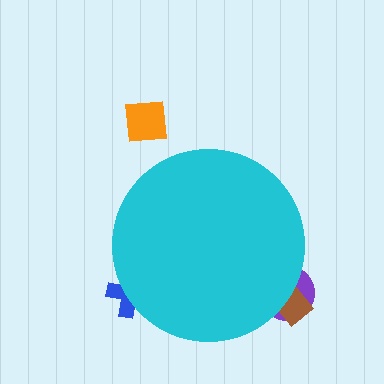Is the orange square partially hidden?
No, the orange square is fully visible.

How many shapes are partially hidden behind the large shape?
3 shapes are partially hidden.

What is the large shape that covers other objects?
A cyan circle.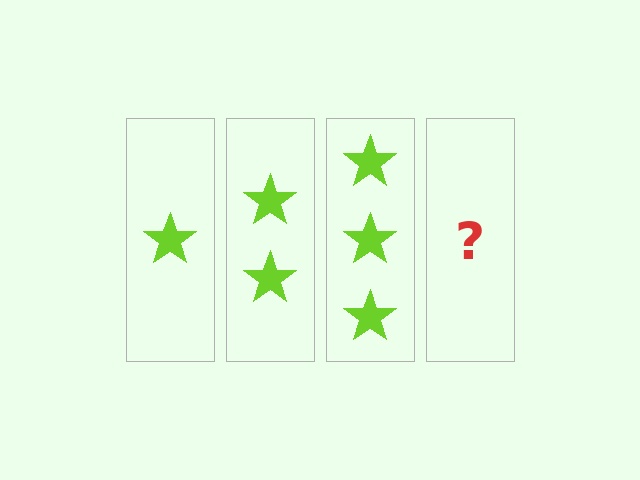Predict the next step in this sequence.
The next step is 4 stars.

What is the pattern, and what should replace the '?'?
The pattern is that each step adds one more star. The '?' should be 4 stars.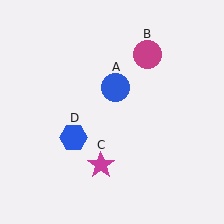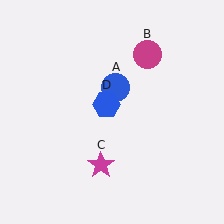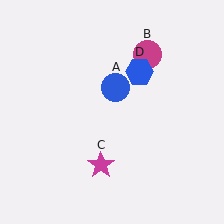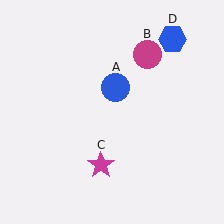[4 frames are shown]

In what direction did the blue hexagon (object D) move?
The blue hexagon (object D) moved up and to the right.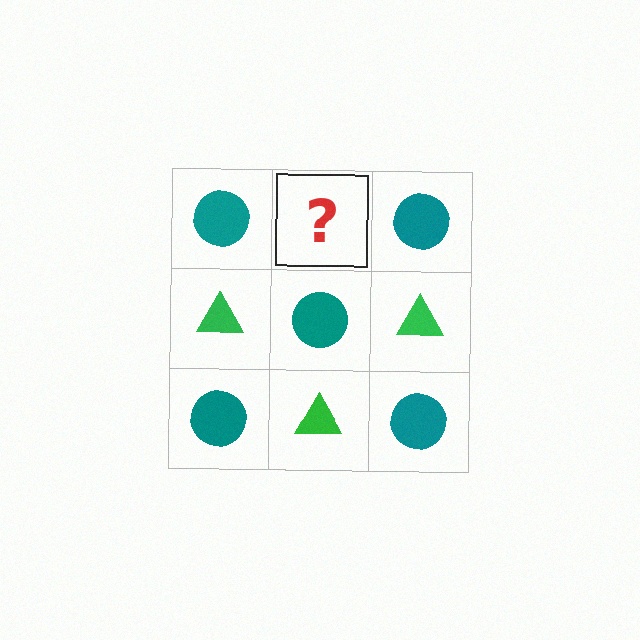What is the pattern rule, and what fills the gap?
The rule is that it alternates teal circle and green triangle in a checkerboard pattern. The gap should be filled with a green triangle.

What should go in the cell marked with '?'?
The missing cell should contain a green triangle.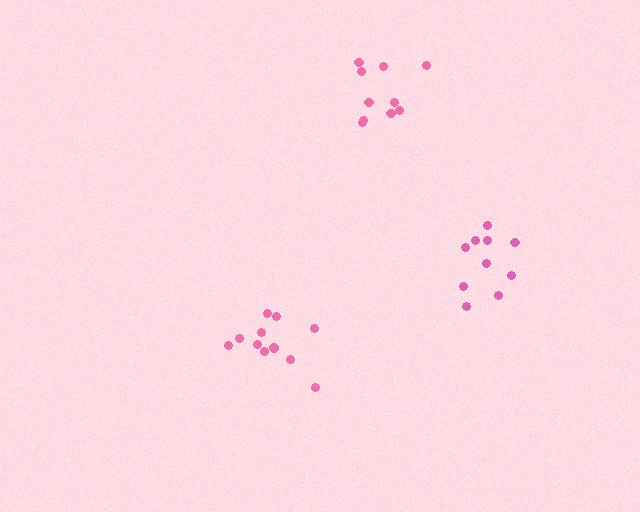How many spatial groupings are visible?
There are 3 spatial groupings.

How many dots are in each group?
Group 1: 10 dots, Group 2: 10 dots, Group 3: 11 dots (31 total).